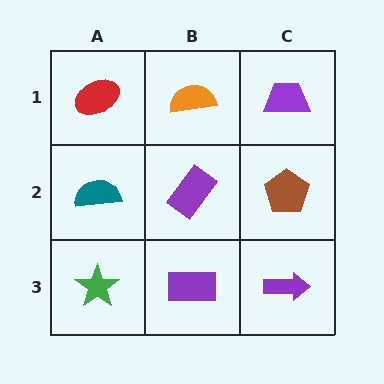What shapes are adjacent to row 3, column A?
A teal semicircle (row 2, column A), a purple rectangle (row 3, column B).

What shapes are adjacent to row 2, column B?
An orange semicircle (row 1, column B), a purple rectangle (row 3, column B), a teal semicircle (row 2, column A), a brown pentagon (row 2, column C).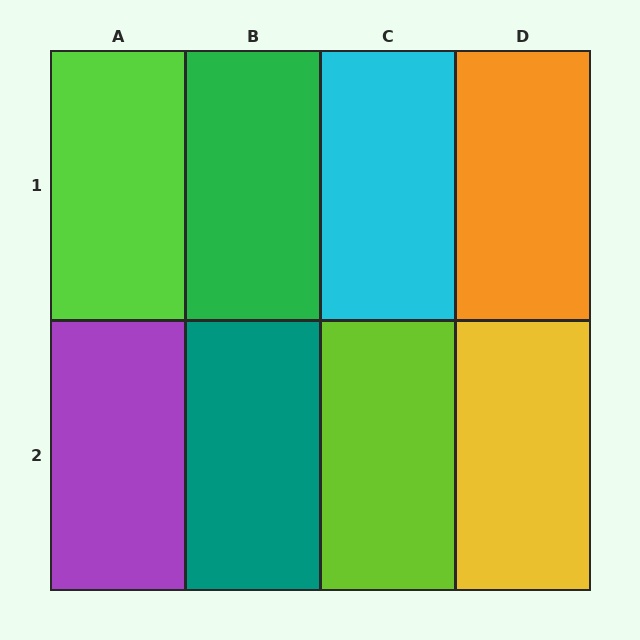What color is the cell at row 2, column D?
Yellow.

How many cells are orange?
1 cell is orange.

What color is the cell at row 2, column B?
Teal.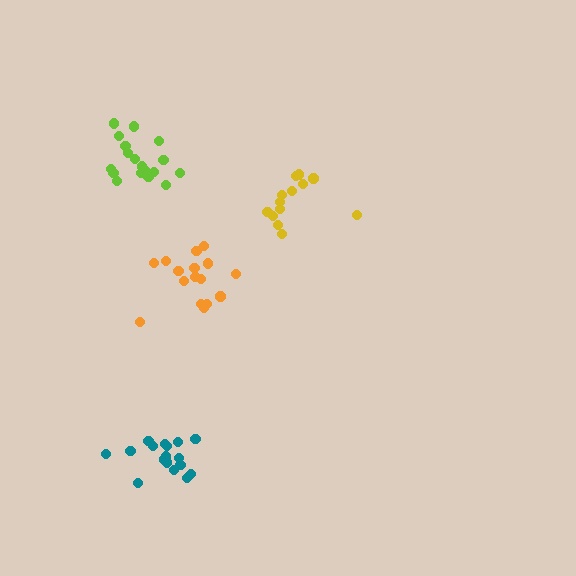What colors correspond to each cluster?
The clusters are colored: yellow, teal, lime, orange.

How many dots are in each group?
Group 1: 13 dots, Group 2: 17 dots, Group 3: 18 dots, Group 4: 16 dots (64 total).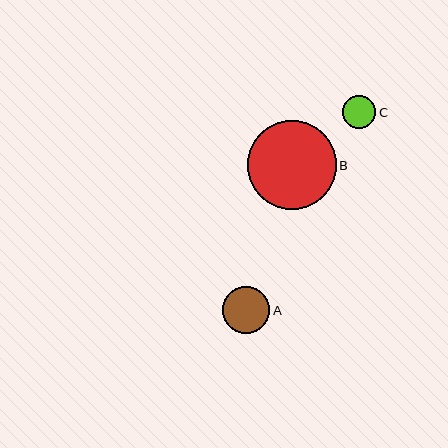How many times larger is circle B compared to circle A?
Circle B is approximately 1.9 times the size of circle A.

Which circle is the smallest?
Circle C is the smallest with a size of approximately 34 pixels.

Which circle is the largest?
Circle B is the largest with a size of approximately 89 pixels.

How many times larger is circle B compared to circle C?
Circle B is approximately 2.6 times the size of circle C.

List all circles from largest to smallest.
From largest to smallest: B, A, C.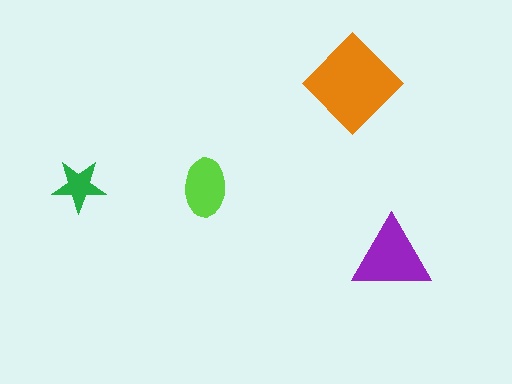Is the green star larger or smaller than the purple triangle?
Smaller.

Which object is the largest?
The orange diamond.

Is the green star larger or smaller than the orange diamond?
Smaller.